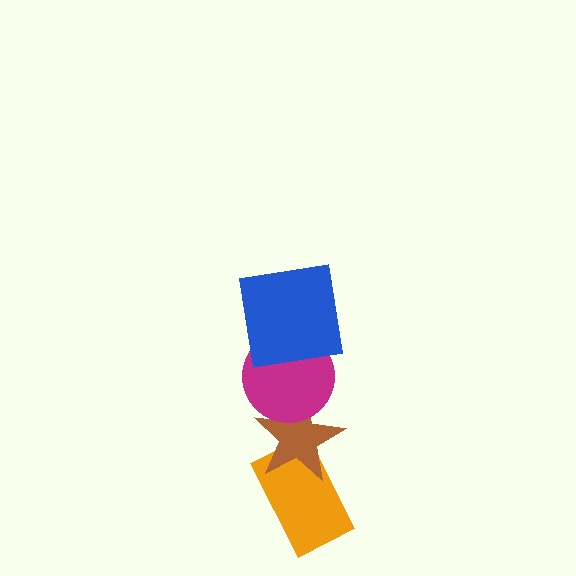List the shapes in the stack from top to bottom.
From top to bottom: the blue square, the magenta circle, the brown star, the orange rectangle.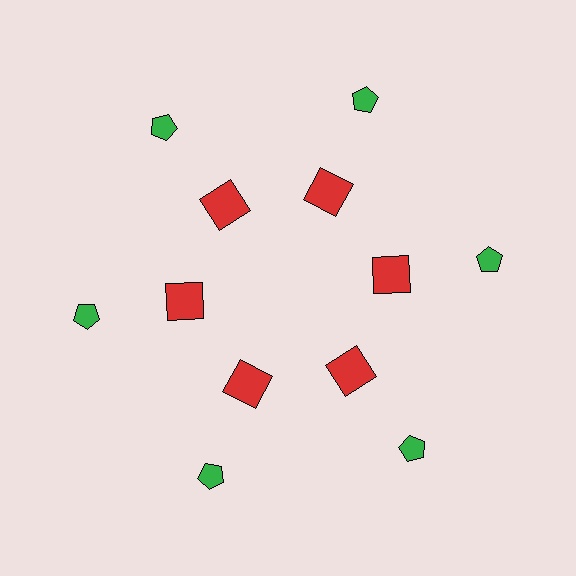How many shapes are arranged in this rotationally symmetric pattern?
There are 12 shapes, arranged in 6 groups of 2.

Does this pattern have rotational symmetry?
Yes, this pattern has 6-fold rotational symmetry. It looks the same after rotating 60 degrees around the center.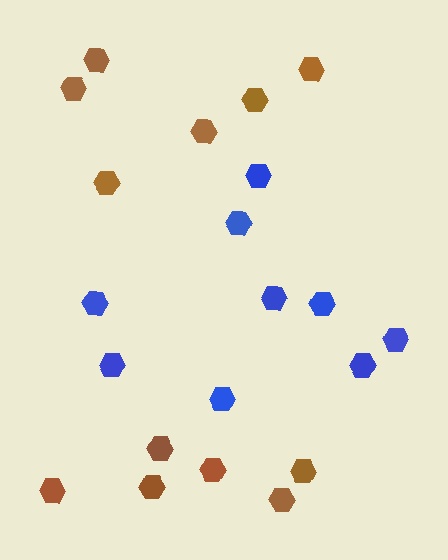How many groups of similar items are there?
There are 2 groups: one group of brown hexagons (12) and one group of blue hexagons (9).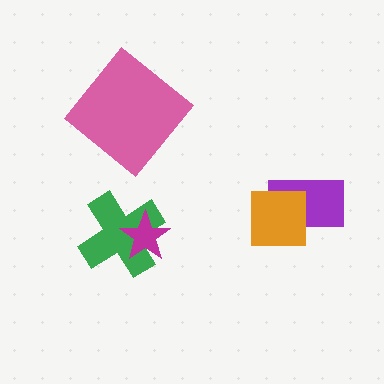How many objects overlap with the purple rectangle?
1 object overlaps with the purple rectangle.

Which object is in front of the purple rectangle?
The orange square is in front of the purple rectangle.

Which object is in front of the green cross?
The magenta star is in front of the green cross.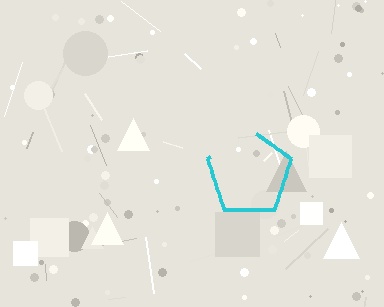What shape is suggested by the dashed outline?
The dashed outline suggests a pentagon.